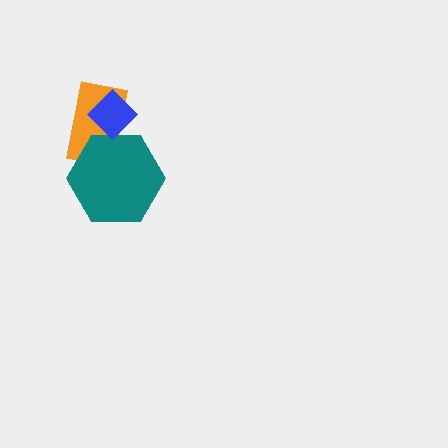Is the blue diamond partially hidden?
No, no other shape covers it.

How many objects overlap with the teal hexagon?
2 objects overlap with the teal hexagon.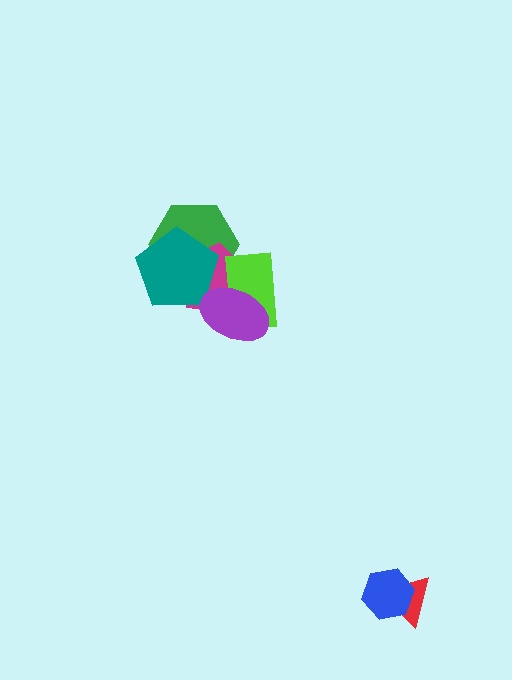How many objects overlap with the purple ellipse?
2 objects overlap with the purple ellipse.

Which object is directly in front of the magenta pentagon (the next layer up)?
The teal pentagon is directly in front of the magenta pentagon.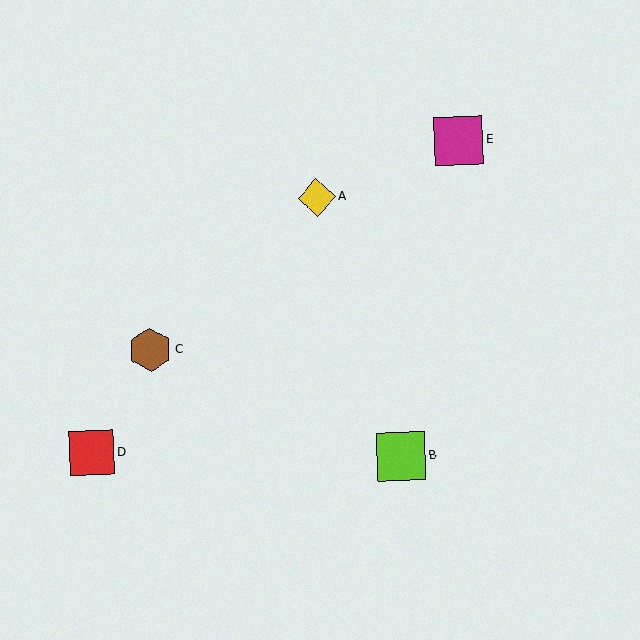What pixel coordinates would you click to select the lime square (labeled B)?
Click at (401, 456) to select the lime square B.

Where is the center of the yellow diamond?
The center of the yellow diamond is at (317, 197).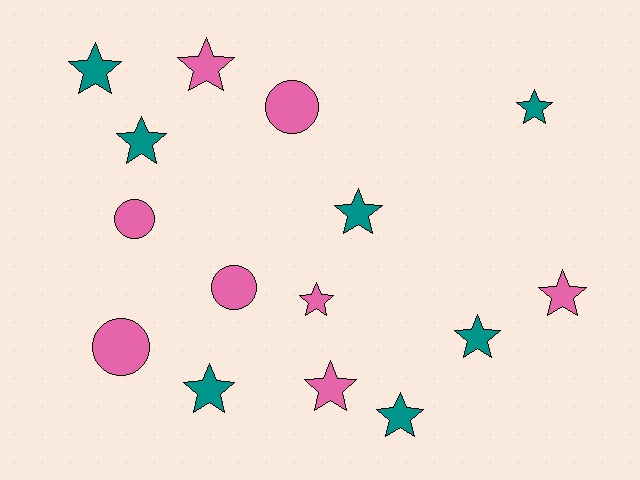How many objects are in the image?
There are 15 objects.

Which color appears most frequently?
Pink, with 8 objects.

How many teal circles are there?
There are no teal circles.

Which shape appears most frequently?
Star, with 11 objects.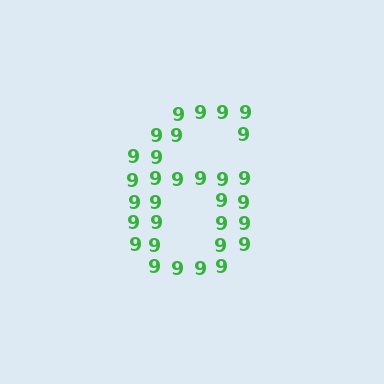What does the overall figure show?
The overall figure shows the digit 6.